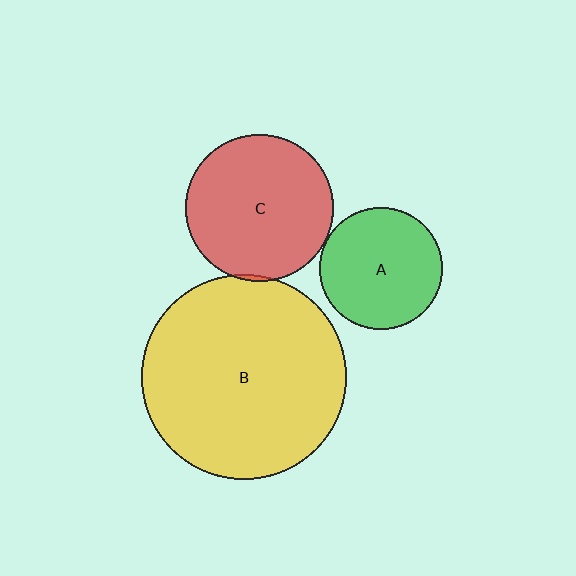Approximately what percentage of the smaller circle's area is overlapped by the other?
Approximately 5%.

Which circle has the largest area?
Circle B (yellow).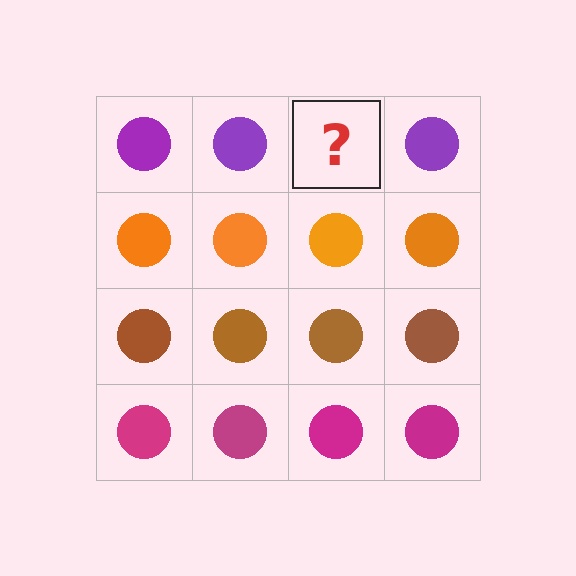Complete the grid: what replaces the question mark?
The question mark should be replaced with a purple circle.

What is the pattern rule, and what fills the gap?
The rule is that each row has a consistent color. The gap should be filled with a purple circle.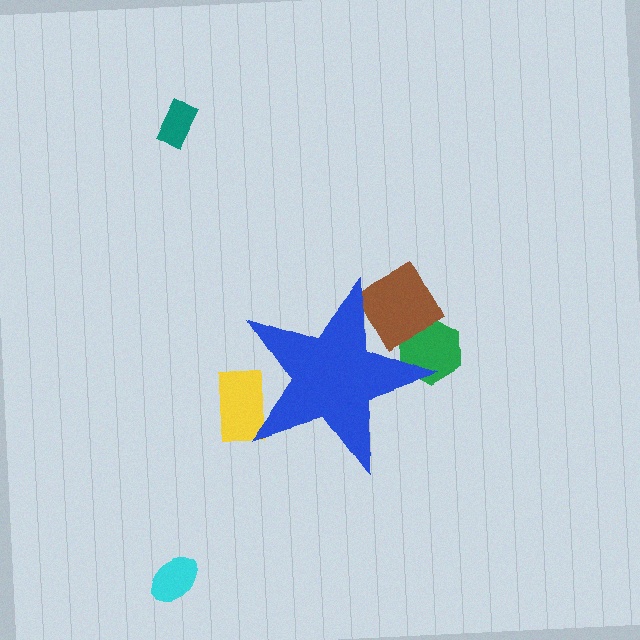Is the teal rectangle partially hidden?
No, the teal rectangle is fully visible.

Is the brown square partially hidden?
Yes, the brown square is partially hidden behind the blue star.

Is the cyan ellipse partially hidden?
No, the cyan ellipse is fully visible.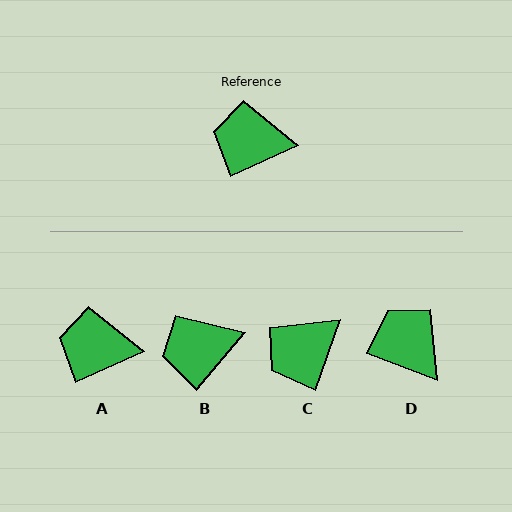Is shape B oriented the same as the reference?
No, it is off by about 25 degrees.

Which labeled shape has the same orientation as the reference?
A.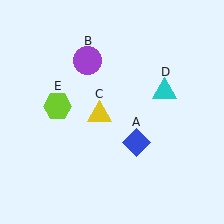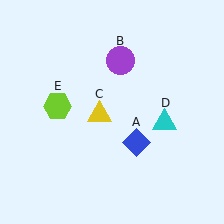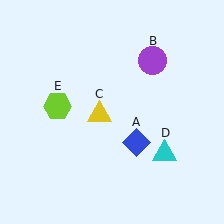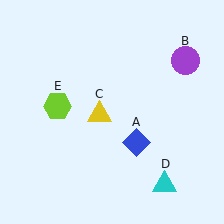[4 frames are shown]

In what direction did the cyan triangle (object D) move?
The cyan triangle (object D) moved down.